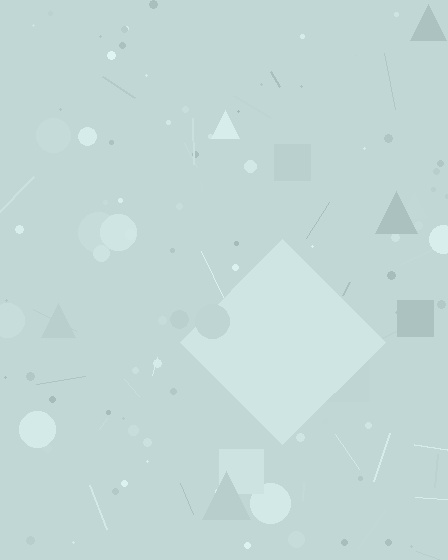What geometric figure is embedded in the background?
A diamond is embedded in the background.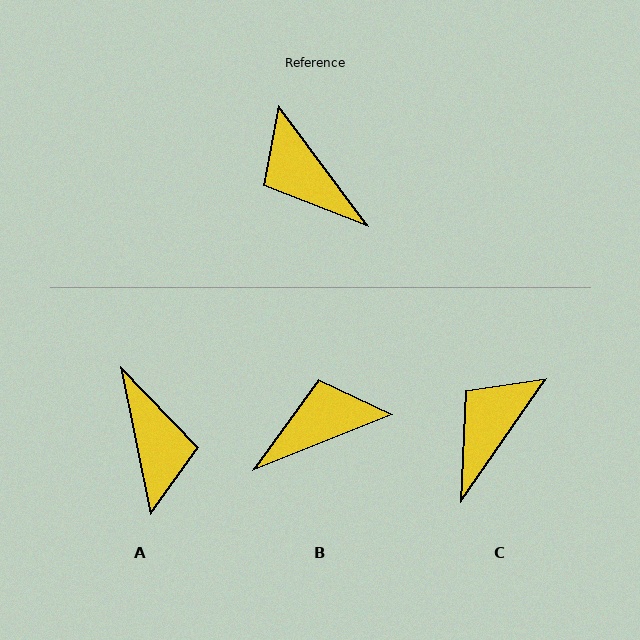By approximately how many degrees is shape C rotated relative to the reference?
Approximately 71 degrees clockwise.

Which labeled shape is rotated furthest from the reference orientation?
A, about 155 degrees away.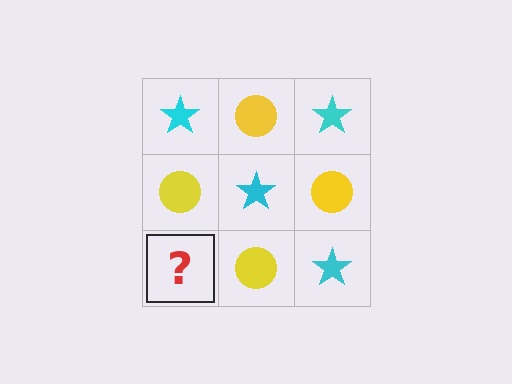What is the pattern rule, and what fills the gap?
The rule is that it alternates cyan star and yellow circle in a checkerboard pattern. The gap should be filled with a cyan star.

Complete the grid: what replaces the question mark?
The question mark should be replaced with a cyan star.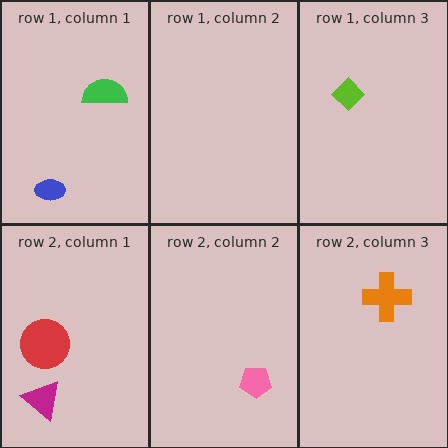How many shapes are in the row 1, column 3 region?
1.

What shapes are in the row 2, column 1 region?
The magenta triangle, the red circle.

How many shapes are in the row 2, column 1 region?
2.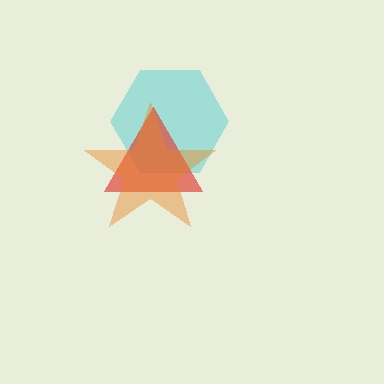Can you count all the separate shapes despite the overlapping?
Yes, there are 3 separate shapes.